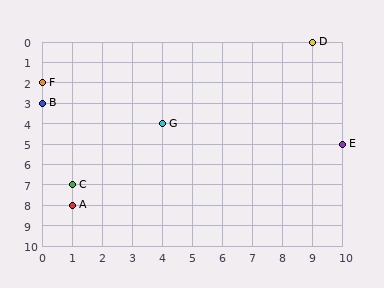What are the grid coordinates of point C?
Point C is at grid coordinates (1, 7).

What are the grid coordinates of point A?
Point A is at grid coordinates (1, 8).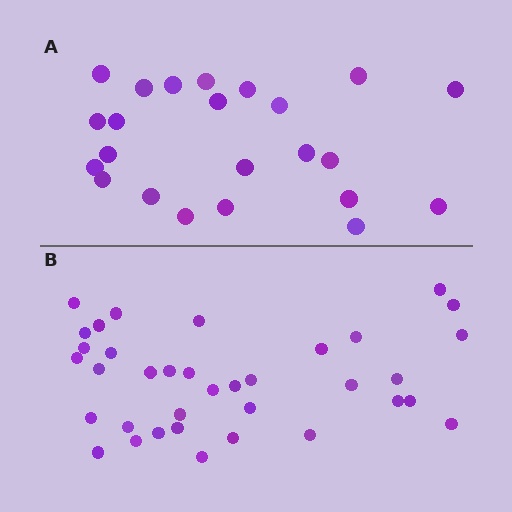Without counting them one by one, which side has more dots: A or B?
Region B (the bottom region) has more dots.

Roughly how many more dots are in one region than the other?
Region B has approximately 15 more dots than region A.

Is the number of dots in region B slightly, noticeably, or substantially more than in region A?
Region B has substantially more. The ratio is roughly 1.6 to 1.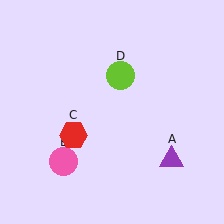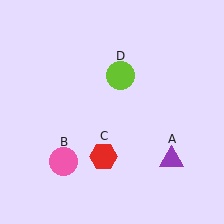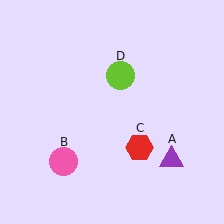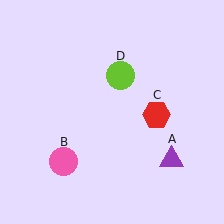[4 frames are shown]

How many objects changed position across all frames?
1 object changed position: red hexagon (object C).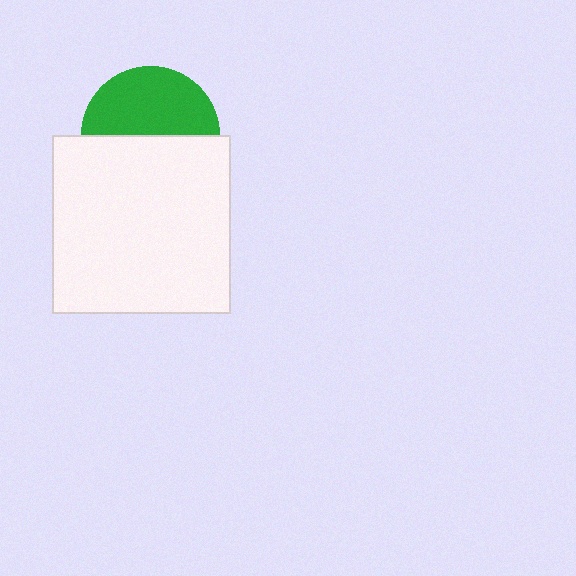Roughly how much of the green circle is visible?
About half of it is visible (roughly 50%).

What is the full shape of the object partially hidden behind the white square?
The partially hidden object is a green circle.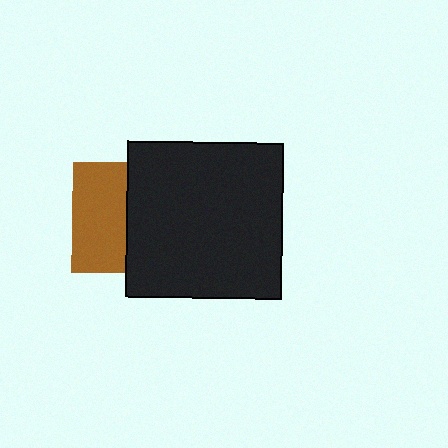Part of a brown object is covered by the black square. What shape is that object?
It is a square.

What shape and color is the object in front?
The object in front is a black square.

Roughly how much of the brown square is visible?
About half of it is visible (roughly 48%).